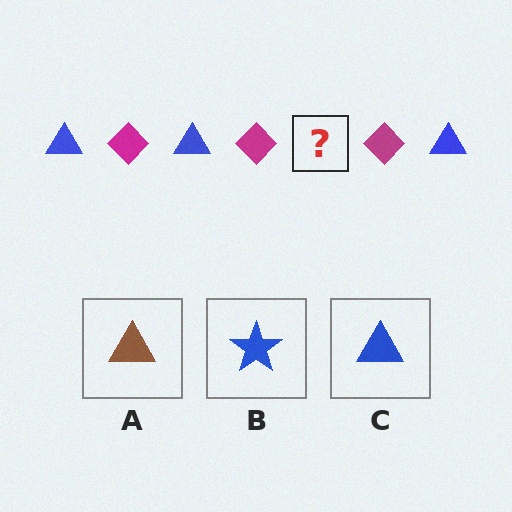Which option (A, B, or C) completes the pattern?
C.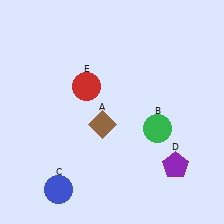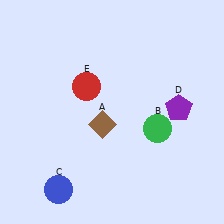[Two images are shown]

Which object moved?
The purple pentagon (D) moved up.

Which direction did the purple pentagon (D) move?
The purple pentagon (D) moved up.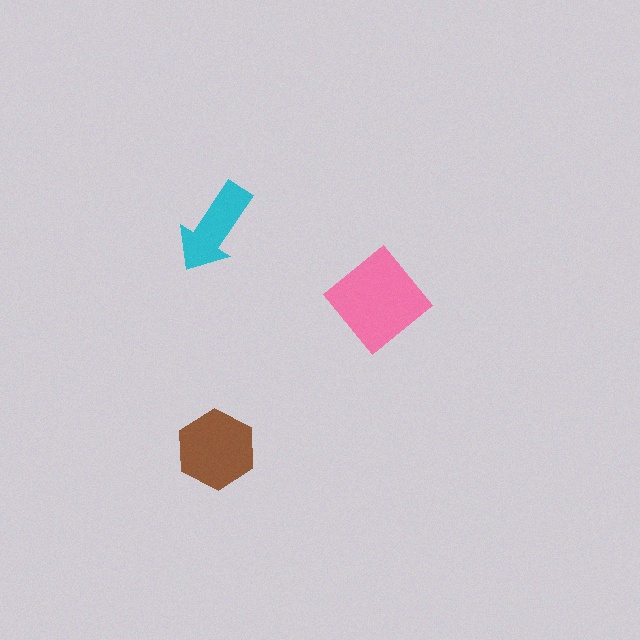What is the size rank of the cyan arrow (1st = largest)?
3rd.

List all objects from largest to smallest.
The pink diamond, the brown hexagon, the cyan arrow.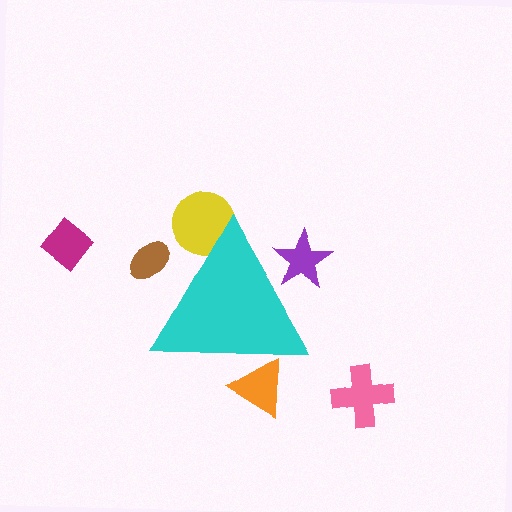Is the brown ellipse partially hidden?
Yes, the brown ellipse is partially hidden behind the cyan triangle.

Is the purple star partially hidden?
Yes, the purple star is partially hidden behind the cyan triangle.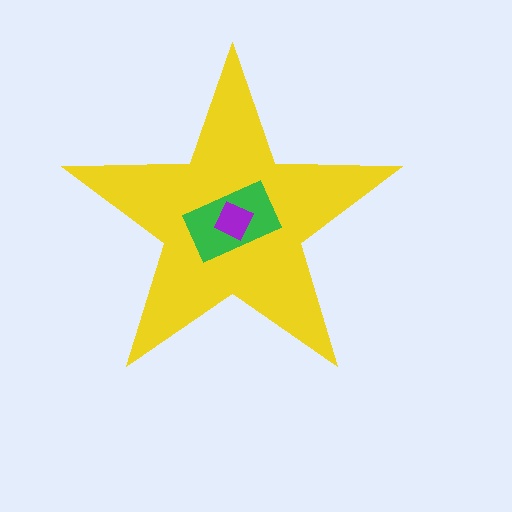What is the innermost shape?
The purple diamond.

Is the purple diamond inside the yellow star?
Yes.